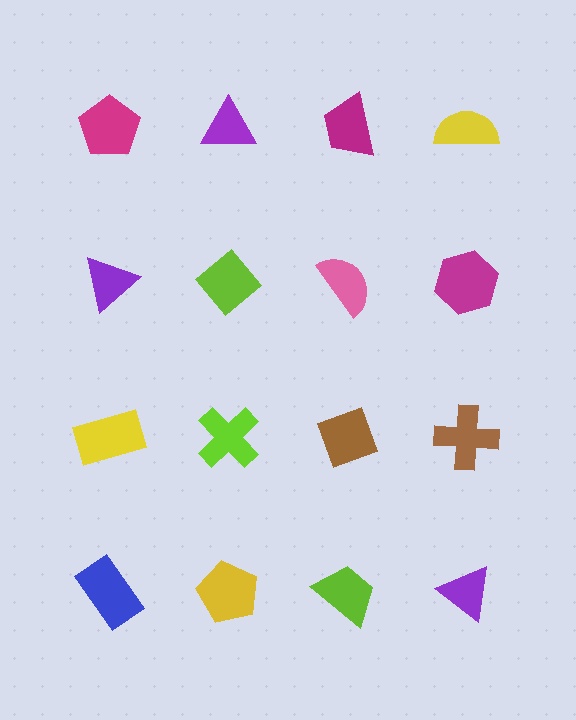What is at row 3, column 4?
A brown cross.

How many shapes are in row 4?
4 shapes.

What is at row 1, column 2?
A purple triangle.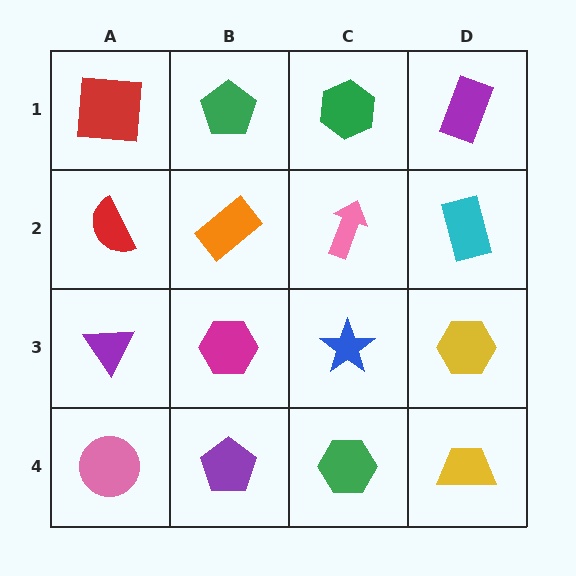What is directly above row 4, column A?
A purple triangle.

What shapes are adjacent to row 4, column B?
A magenta hexagon (row 3, column B), a pink circle (row 4, column A), a green hexagon (row 4, column C).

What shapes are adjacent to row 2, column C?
A green hexagon (row 1, column C), a blue star (row 3, column C), an orange rectangle (row 2, column B), a cyan rectangle (row 2, column D).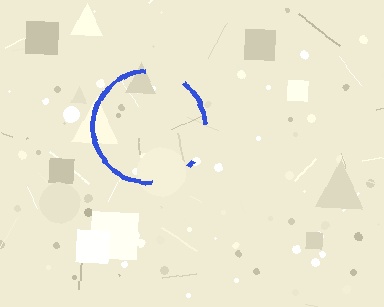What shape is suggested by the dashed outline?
The dashed outline suggests a circle.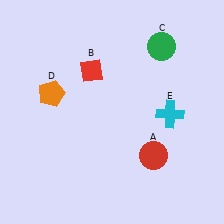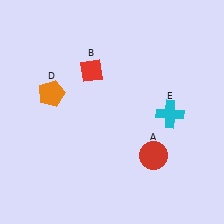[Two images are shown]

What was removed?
The green circle (C) was removed in Image 2.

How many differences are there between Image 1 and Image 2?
There is 1 difference between the two images.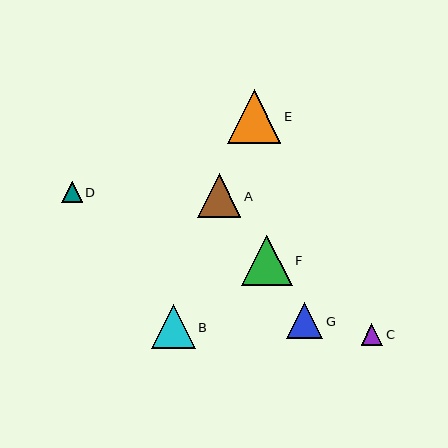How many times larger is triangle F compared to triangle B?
Triangle F is approximately 1.2 times the size of triangle B.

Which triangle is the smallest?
Triangle D is the smallest with a size of approximately 21 pixels.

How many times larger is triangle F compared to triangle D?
Triangle F is approximately 2.5 times the size of triangle D.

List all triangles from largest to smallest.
From largest to smallest: E, F, B, A, G, C, D.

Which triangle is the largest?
Triangle E is the largest with a size of approximately 54 pixels.